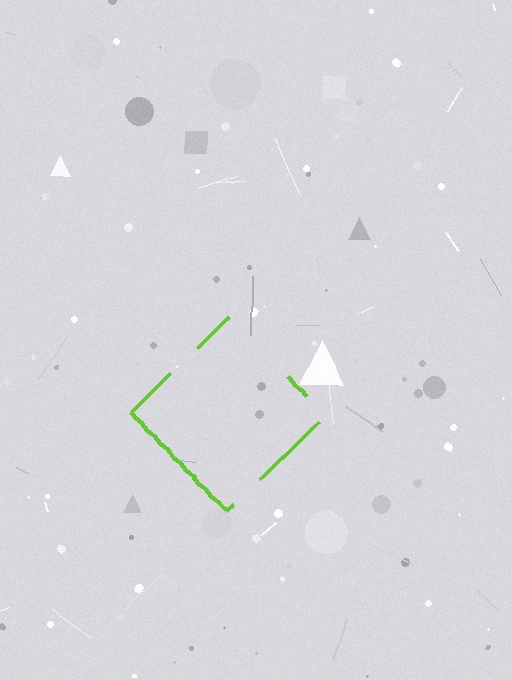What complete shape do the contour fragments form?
The contour fragments form a diamond.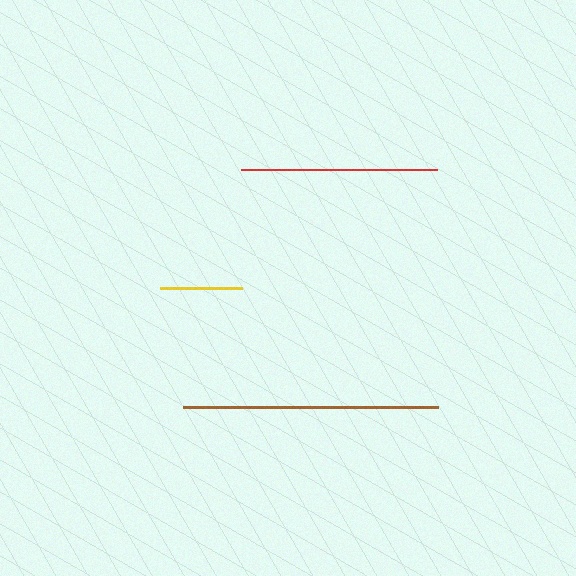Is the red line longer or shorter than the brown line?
The brown line is longer than the red line.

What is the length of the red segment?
The red segment is approximately 196 pixels long.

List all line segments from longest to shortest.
From longest to shortest: brown, red, yellow.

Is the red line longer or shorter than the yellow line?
The red line is longer than the yellow line.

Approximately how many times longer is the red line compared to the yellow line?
The red line is approximately 2.4 times the length of the yellow line.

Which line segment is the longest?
The brown line is the longest at approximately 255 pixels.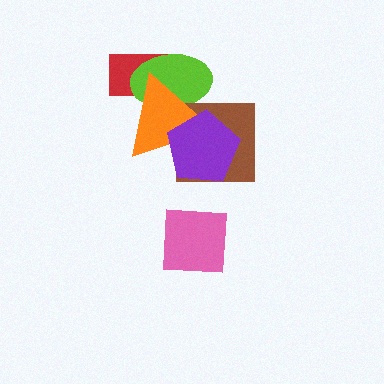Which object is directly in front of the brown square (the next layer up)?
The orange triangle is directly in front of the brown square.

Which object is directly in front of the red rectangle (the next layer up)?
The lime ellipse is directly in front of the red rectangle.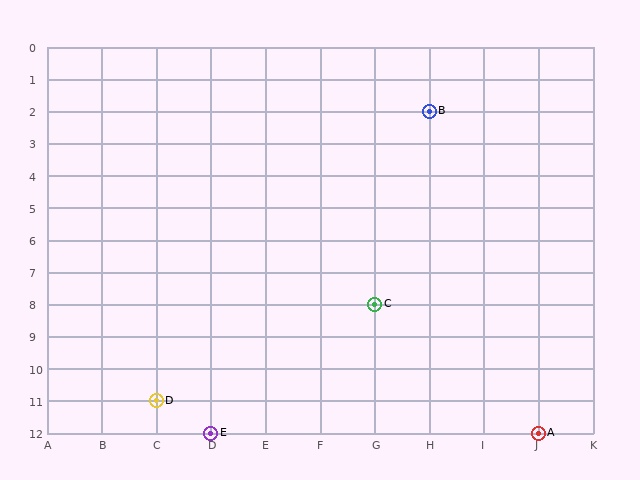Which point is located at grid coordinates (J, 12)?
Point A is at (J, 12).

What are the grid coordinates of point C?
Point C is at grid coordinates (G, 8).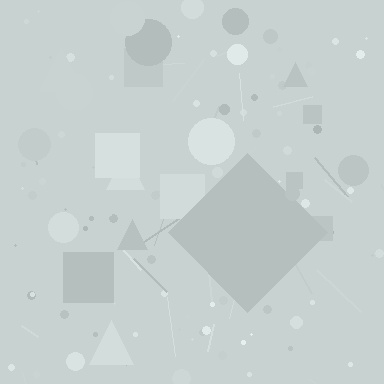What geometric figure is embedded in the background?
A diamond is embedded in the background.